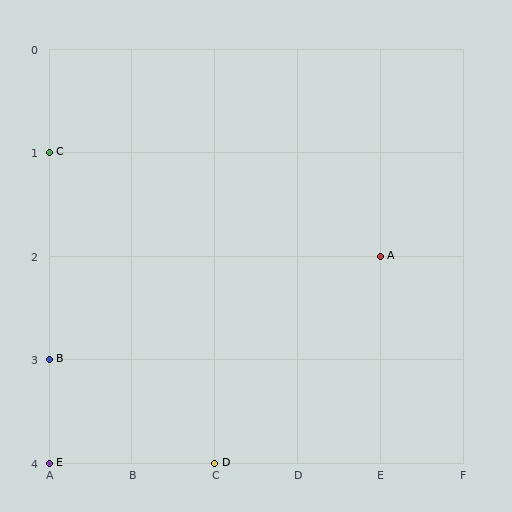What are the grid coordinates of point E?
Point E is at grid coordinates (A, 4).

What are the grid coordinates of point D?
Point D is at grid coordinates (C, 4).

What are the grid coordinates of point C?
Point C is at grid coordinates (A, 1).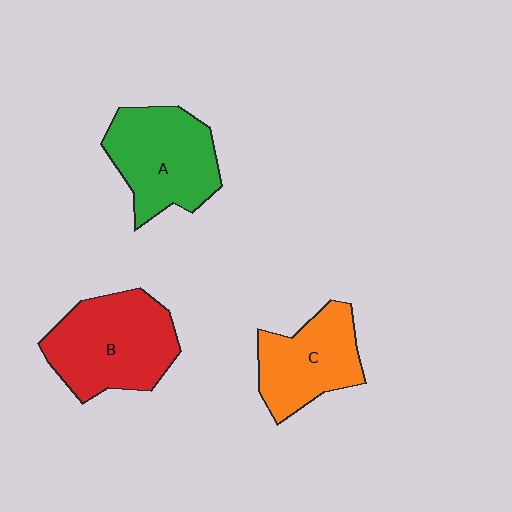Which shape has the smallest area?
Shape C (orange).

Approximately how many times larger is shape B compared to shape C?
Approximately 1.3 times.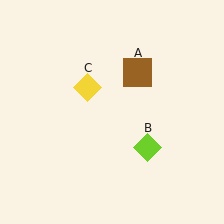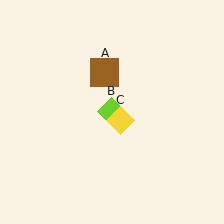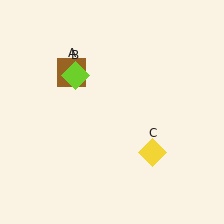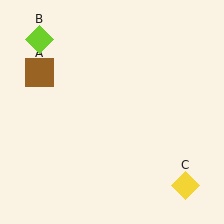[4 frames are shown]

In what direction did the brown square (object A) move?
The brown square (object A) moved left.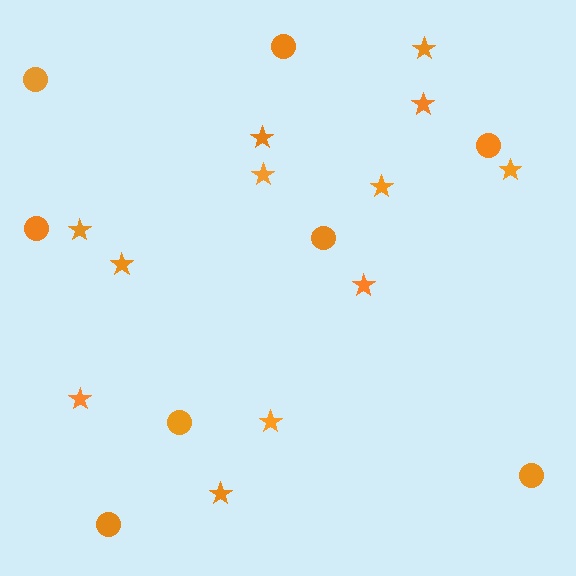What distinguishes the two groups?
There are 2 groups: one group of stars (12) and one group of circles (8).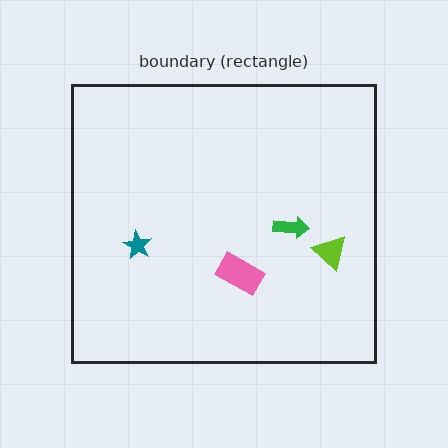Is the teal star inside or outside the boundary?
Inside.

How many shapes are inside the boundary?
4 inside, 0 outside.